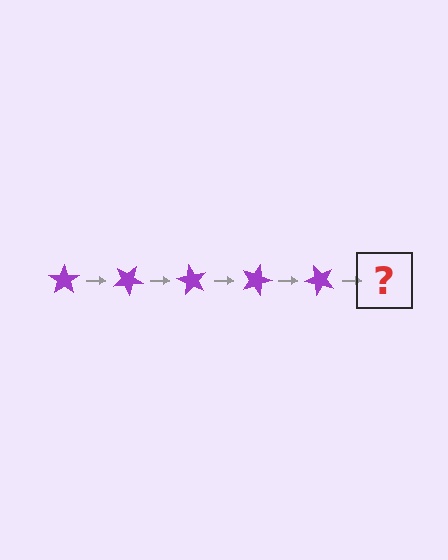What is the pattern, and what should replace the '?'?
The pattern is that the star rotates 30 degrees each step. The '?' should be a purple star rotated 150 degrees.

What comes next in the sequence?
The next element should be a purple star rotated 150 degrees.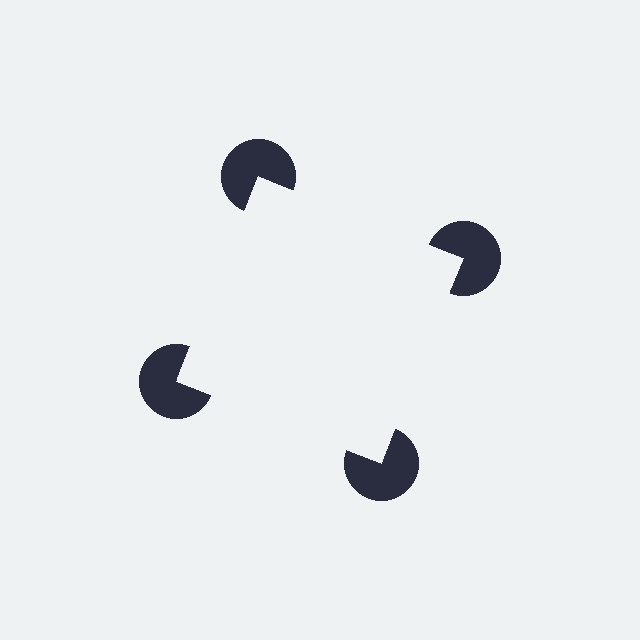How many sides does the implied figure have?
4 sides.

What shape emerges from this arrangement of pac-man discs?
An illusory square — its edges are inferred from the aligned wedge cuts in the pac-man discs, not physically drawn.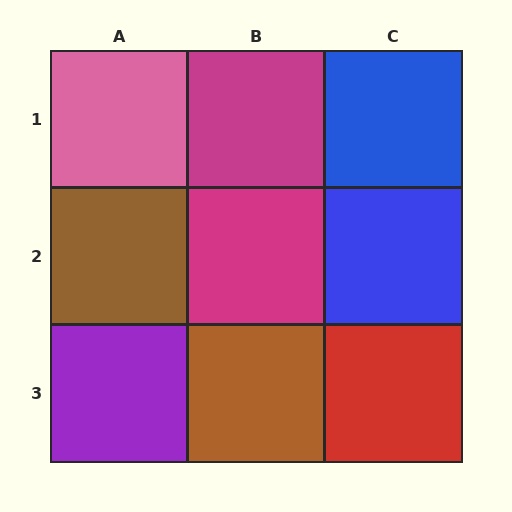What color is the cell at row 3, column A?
Purple.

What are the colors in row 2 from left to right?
Brown, magenta, blue.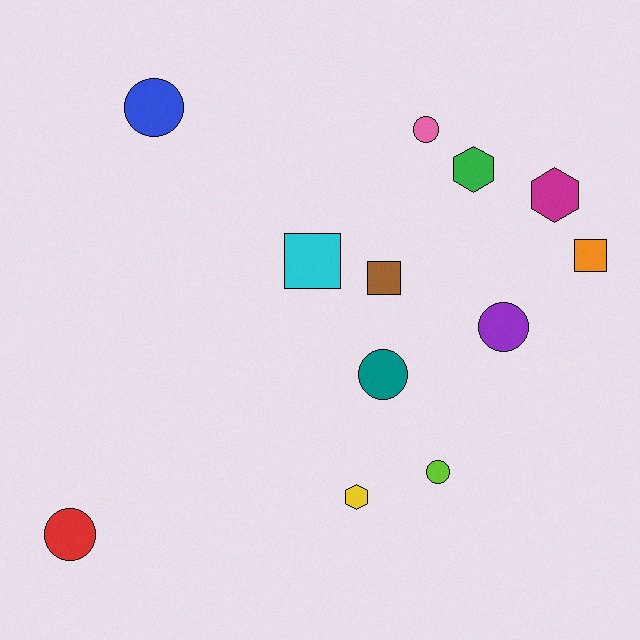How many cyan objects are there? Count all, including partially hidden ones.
There is 1 cyan object.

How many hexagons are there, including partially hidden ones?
There are 3 hexagons.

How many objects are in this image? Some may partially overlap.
There are 12 objects.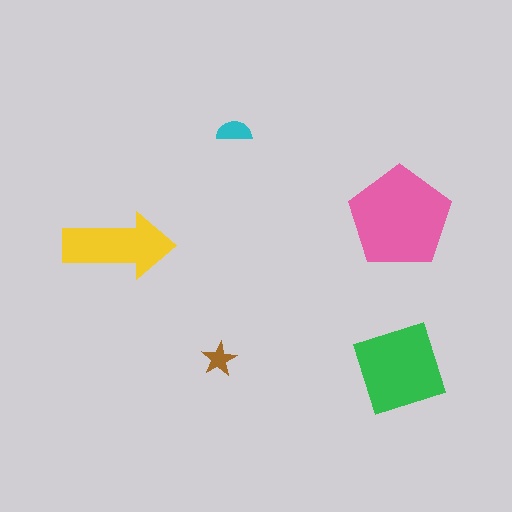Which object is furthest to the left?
The yellow arrow is leftmost.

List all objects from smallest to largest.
The brown star, the cyan semicircle, the yellow arrow, the green diamond, the pink pentagon.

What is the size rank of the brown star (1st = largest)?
5th.